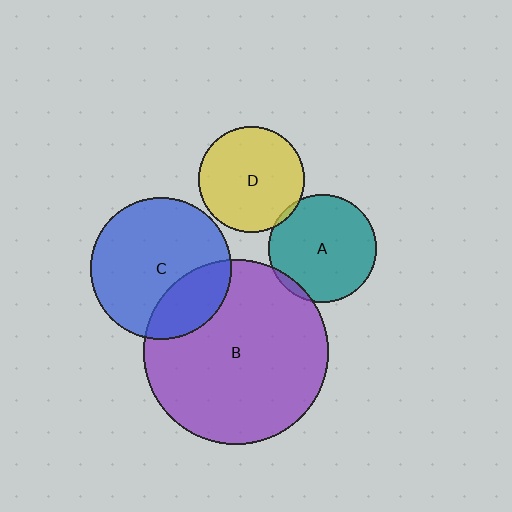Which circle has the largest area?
Circle B (purple).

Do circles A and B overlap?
Yes.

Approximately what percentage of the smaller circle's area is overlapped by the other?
Approximately 5%.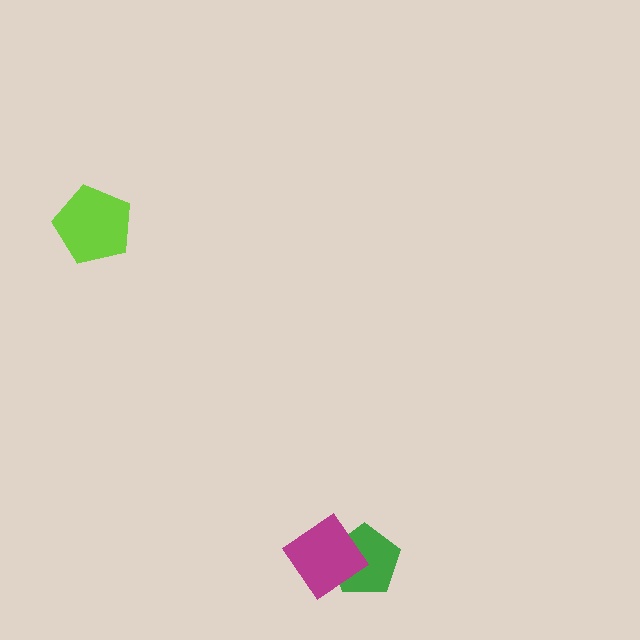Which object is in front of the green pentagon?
The magenta diamond is in front of the green pentagon.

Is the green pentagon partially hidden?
Yes, it is partially covered by another shape.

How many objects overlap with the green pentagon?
1 object overlaps with the green pentagon.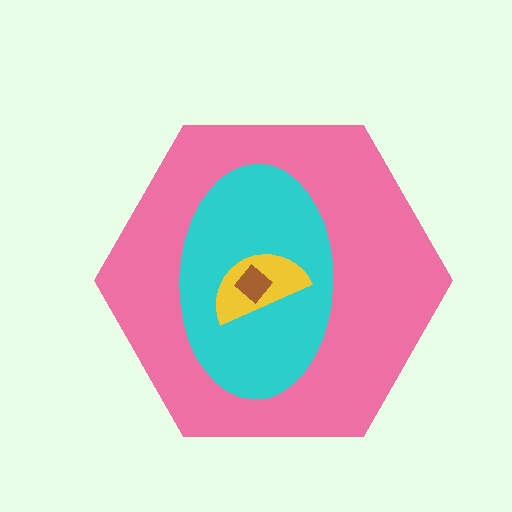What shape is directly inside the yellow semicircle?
The brown diamond.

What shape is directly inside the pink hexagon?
The cyan ellipse.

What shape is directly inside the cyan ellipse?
The yellow semicircle.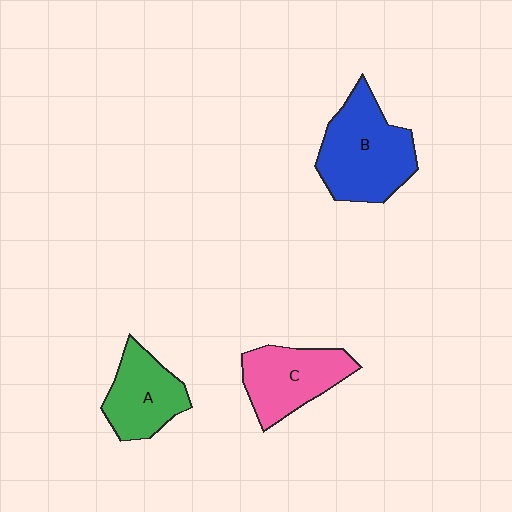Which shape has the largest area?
Shape B (blue).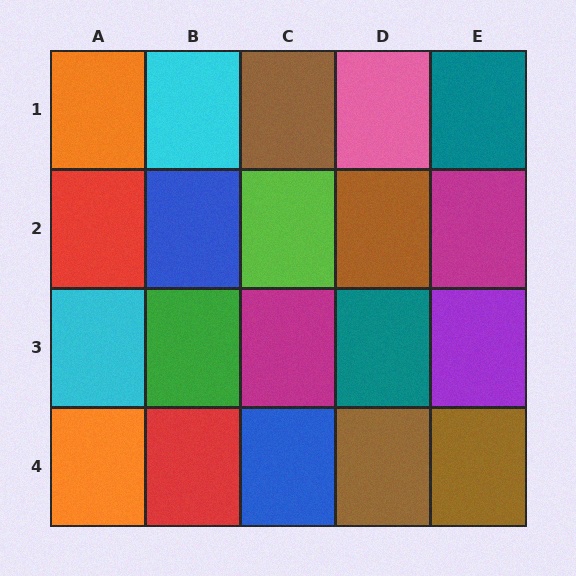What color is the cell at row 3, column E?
Purple.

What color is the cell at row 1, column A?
Orange.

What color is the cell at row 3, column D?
Teal.